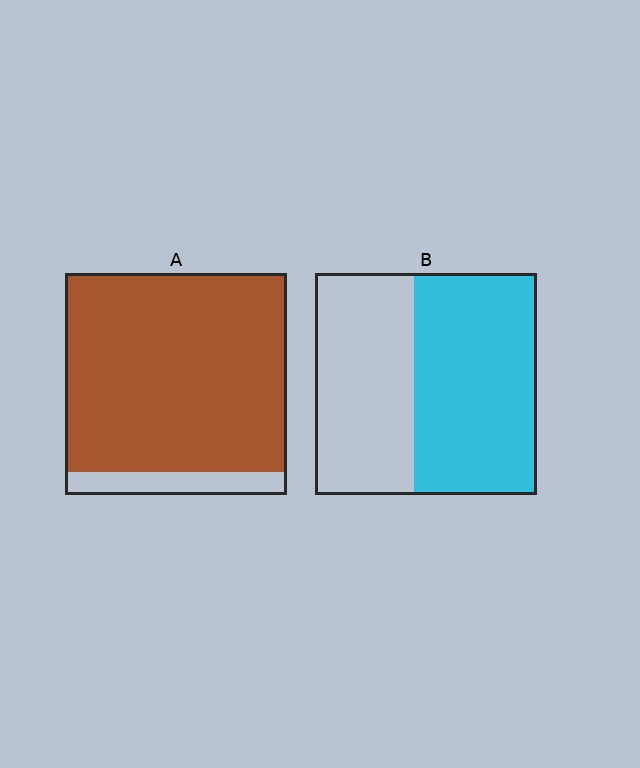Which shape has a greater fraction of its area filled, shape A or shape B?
Shape A.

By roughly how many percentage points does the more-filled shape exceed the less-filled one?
By roughly 35 percentage points (A over B).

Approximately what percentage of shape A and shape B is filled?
A is approximately 90% and B is approximately 55%.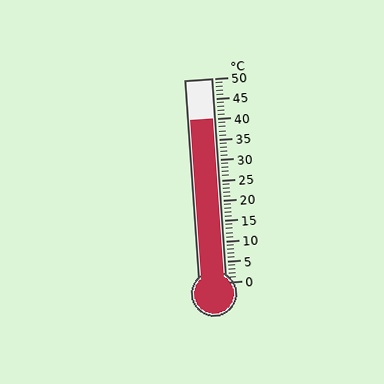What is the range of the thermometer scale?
The thermometer scale ranges from 0°C to 50°C.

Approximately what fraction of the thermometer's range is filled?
The thermometer is filled to approximately 80% of its range.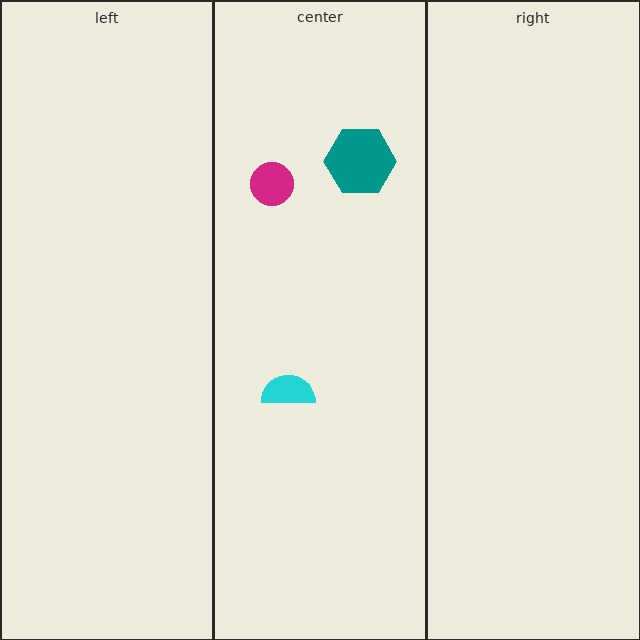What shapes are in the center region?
The teal hexagon, the magenta circle, the cyan semicircle.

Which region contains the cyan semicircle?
The center region.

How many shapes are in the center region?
3.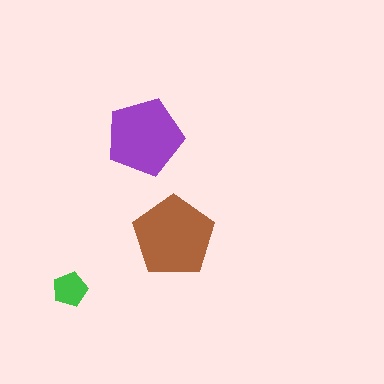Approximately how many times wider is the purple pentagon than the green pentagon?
About 2 times wider.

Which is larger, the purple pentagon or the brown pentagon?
The brown one.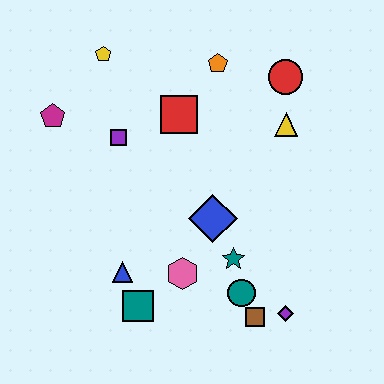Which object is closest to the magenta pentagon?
The purple square is closest to the magenta pentagon.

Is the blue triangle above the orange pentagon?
No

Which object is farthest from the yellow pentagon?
The purple diamond is farthest from the yellow pentagon.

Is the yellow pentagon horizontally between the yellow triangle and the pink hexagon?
No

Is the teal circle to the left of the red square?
No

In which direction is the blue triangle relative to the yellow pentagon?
The blue triangle is below the yellow pentagon.